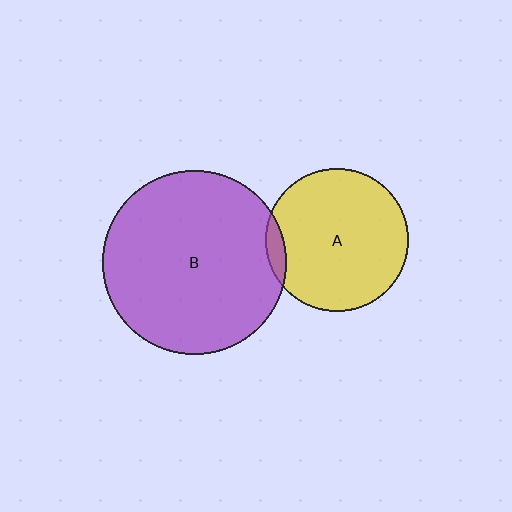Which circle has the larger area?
Circle B (purple).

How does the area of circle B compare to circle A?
Approximately 1.7 times.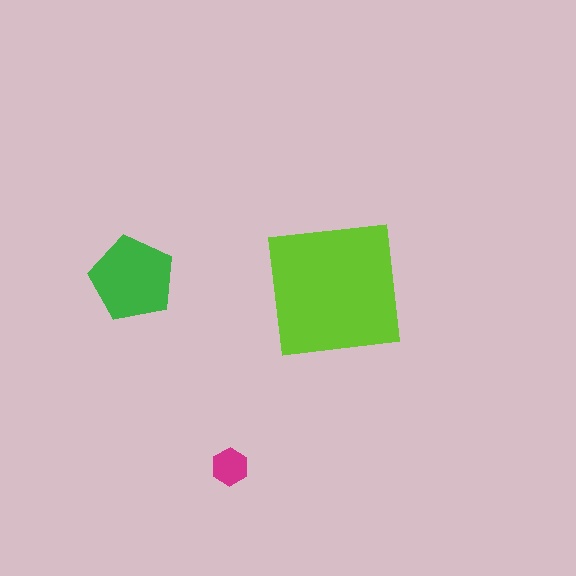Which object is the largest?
The lime square.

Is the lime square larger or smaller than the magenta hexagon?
Larger.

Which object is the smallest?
The magenta hexagon.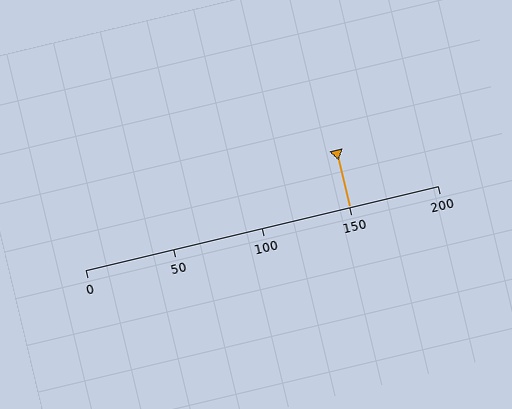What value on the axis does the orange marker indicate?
The marker indicates approximately 150.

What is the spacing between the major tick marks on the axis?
The major ticks are spaced 50 apart.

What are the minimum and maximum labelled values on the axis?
The axis runs from 0 to 200.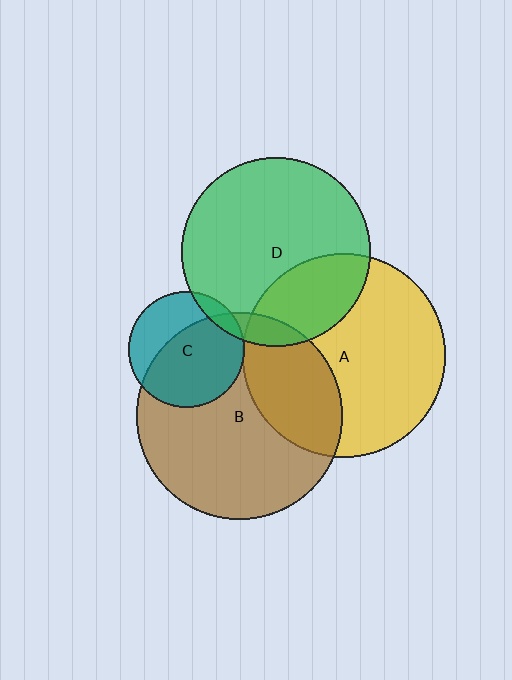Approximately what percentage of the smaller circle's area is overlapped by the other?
Approximately 5%.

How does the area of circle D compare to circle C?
Approximately 2.7 times.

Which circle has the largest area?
Circle B (brown).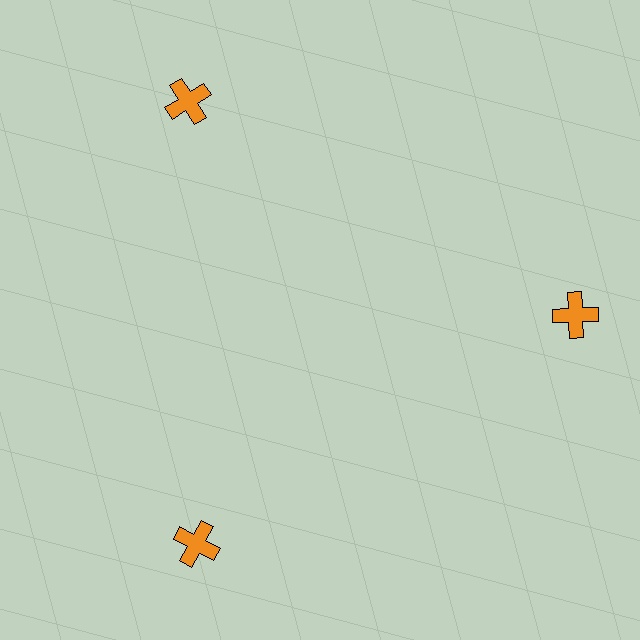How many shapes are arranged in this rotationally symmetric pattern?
There are 3 shapes, arranged in 3 groups of 1.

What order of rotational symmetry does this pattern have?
This pattern has 3-fold rotational symmetry.